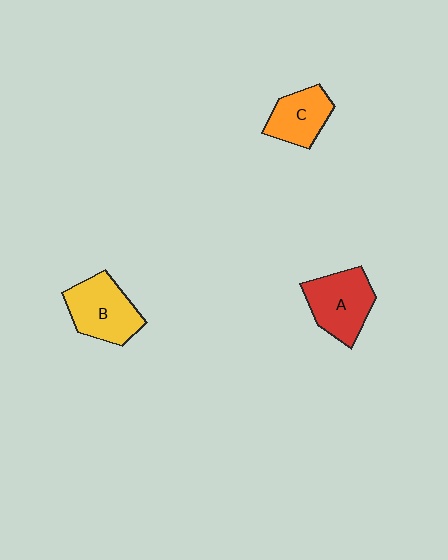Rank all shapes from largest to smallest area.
From largest to smallest: B (yellow), A (red), C (orange).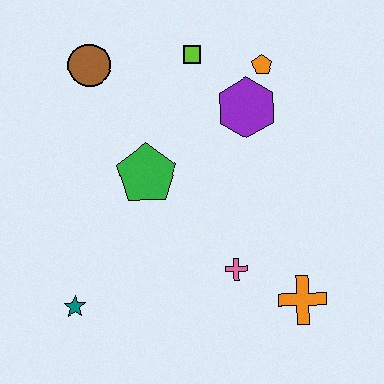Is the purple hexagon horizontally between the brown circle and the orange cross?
Yes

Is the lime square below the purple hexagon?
No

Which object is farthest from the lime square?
The teal star is farthest from the lime square.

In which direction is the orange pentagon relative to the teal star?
The orange pentagon is above the teal star.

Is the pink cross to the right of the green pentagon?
Yes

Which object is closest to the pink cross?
The orange cross is closest to the pink cross.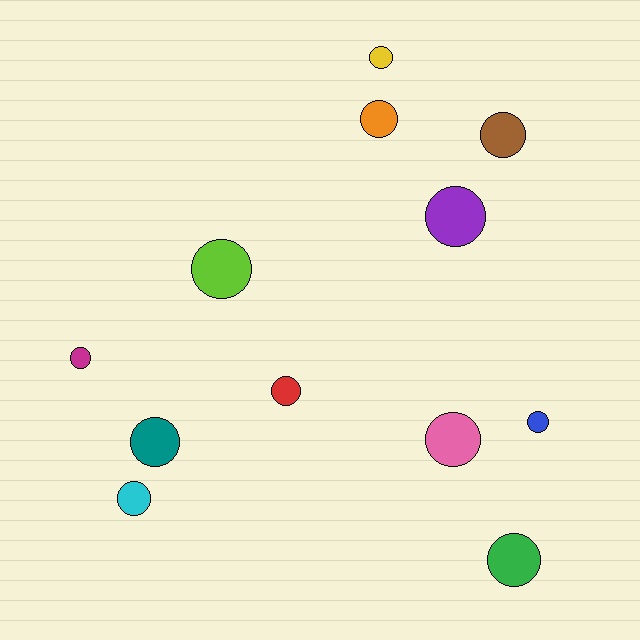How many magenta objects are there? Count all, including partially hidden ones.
There is 1 magenta object.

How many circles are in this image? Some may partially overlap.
There are 12 circles.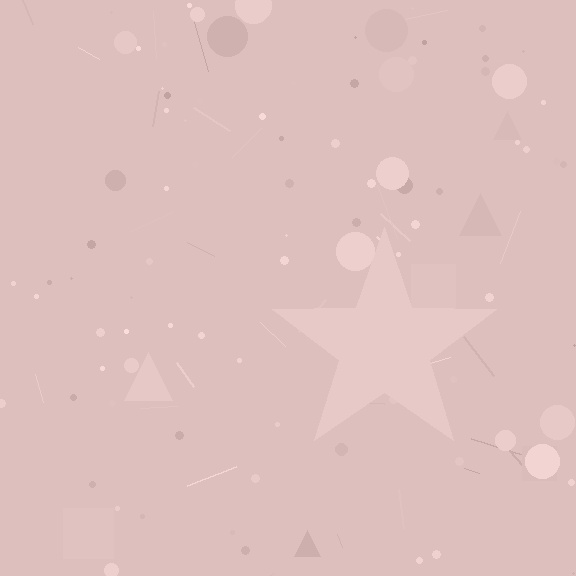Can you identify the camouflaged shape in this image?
The camouflaged shape is a star.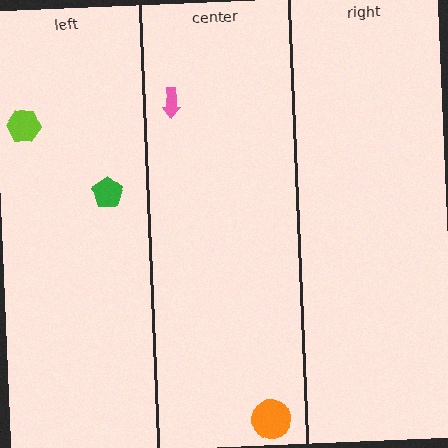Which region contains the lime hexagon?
The left region.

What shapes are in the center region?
The pink arrow, the orange circle.